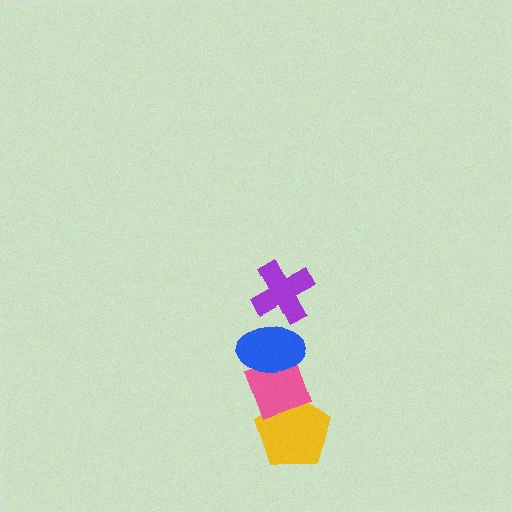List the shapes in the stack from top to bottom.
From top to bottom: the purple cross, the blue ellipse, the pink diamond, the yellow pentagon.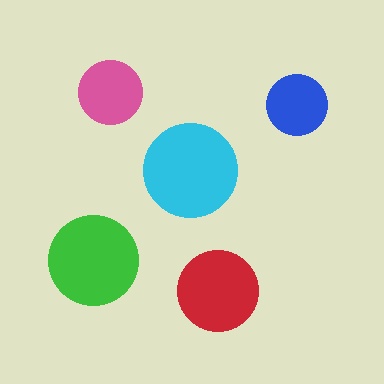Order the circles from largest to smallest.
the cyan one, the green one, the red one, the pink one, the blue one.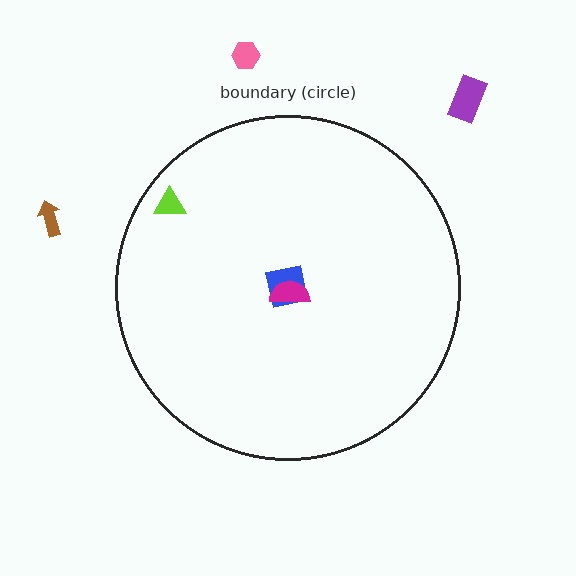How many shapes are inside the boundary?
3 inside, 3 outside.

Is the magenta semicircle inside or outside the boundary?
Inside.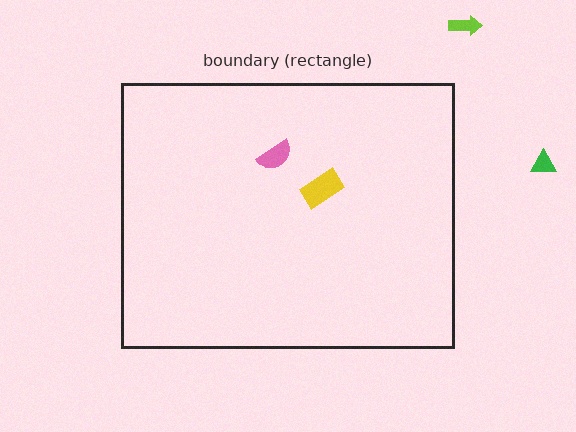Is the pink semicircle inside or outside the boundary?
Inside.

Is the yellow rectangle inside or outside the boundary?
Inside.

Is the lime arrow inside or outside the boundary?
Outside.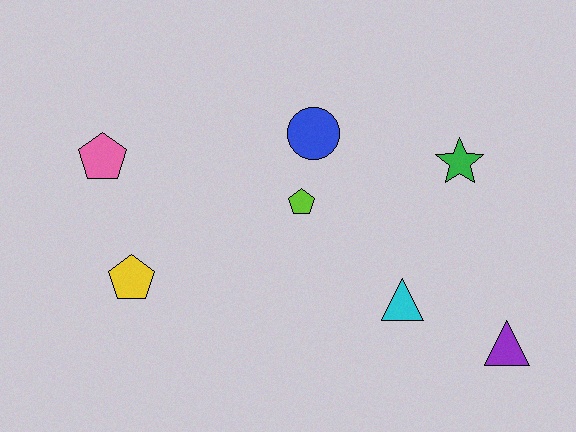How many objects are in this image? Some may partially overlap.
There are 7 objects.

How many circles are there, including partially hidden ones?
There is 1 circle.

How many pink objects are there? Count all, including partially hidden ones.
There is 1 pink object.